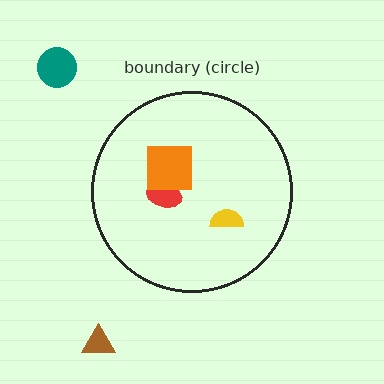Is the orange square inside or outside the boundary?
Inside.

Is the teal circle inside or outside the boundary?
Outside.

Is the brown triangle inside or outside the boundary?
Outside.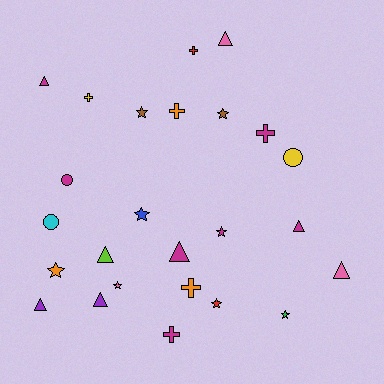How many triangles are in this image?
There are 8 triangles.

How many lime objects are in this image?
There is 1 lime object.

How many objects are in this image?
There are 25 objects.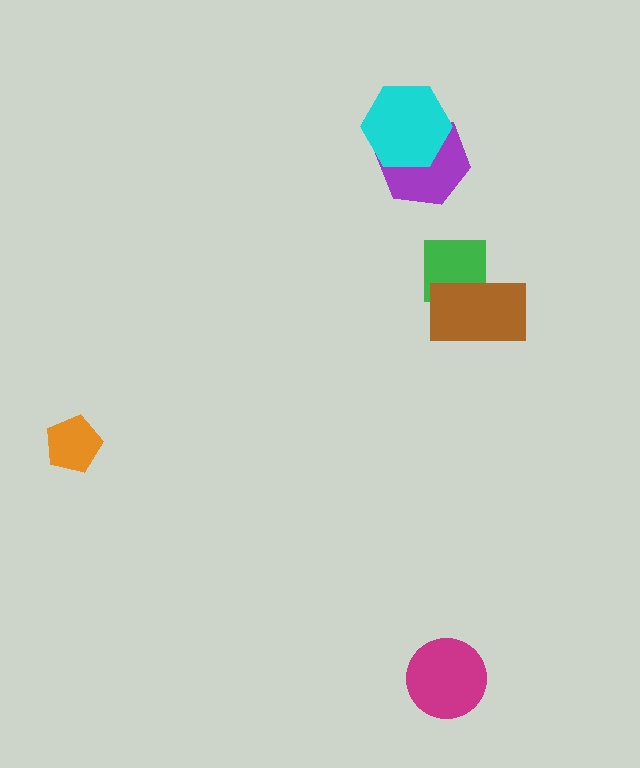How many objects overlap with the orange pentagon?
0 objects overlap with the orange pentagon.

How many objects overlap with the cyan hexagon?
1 object overlaps with the cyan hexagon.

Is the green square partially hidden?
Yes, it is partially covered by another shape.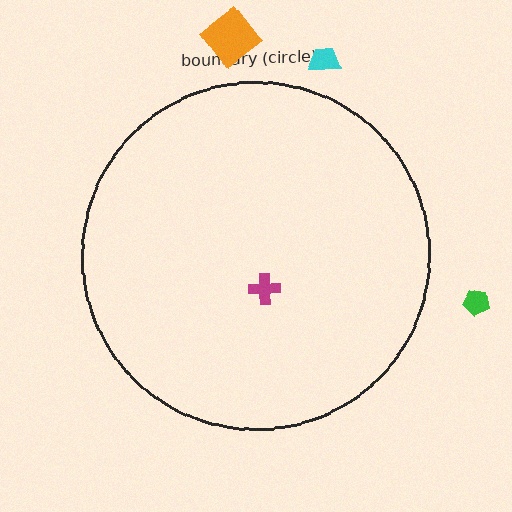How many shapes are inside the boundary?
1 inside, 3 outside.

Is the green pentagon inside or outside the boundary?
Outside.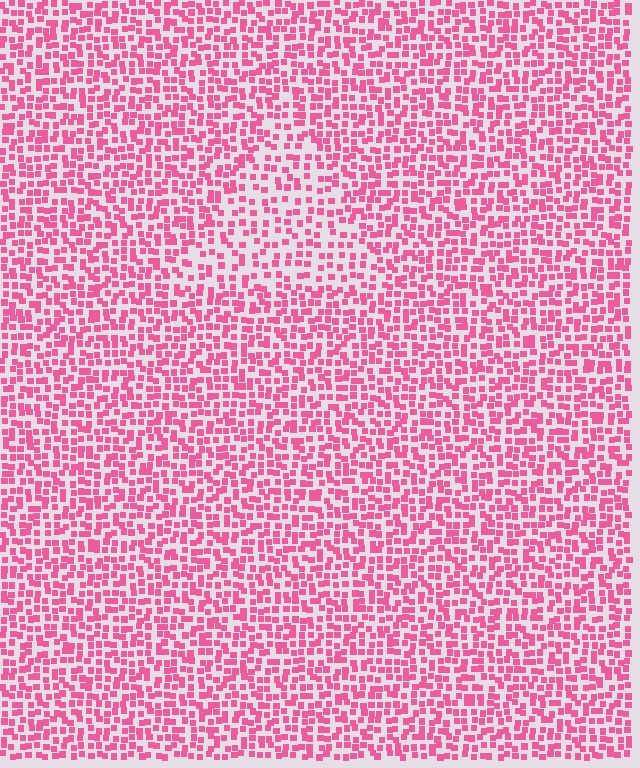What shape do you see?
I see a triangle.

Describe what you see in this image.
The image contains small pink elements arranged at two different densities. A triangle-shaped region is visible where the elements are less densely packed than the surrounding area.